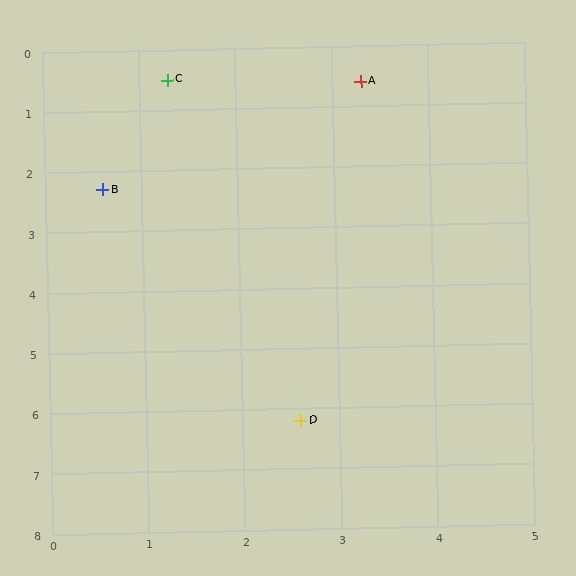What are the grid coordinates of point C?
Point C is at approximately (1.3, 0.5).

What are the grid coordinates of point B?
Point B is at approximately (0.6, 2.3).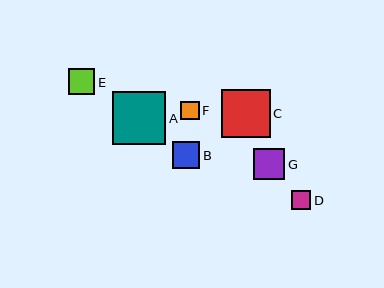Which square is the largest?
Square A is the largest with a size of approximately 53 pixels.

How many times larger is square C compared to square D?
Square C is approximately 2.6 times the size of square D.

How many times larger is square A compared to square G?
Square A is approximately 1.7 times the size of square G.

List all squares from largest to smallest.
From largest to smallest: A, C, G, B, E, D, F.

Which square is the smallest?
Square F is the smallest with a size of approximately 18 pixels.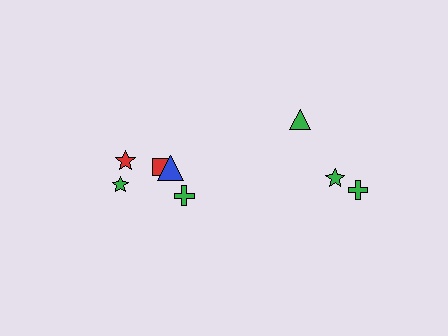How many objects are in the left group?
There are 5 objects.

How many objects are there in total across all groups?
There are 8 objects.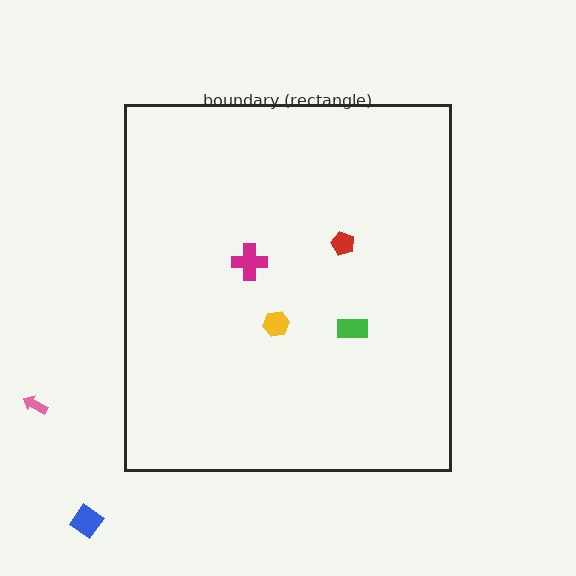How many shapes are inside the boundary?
4 inside, 2 outside.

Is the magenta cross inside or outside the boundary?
Inside.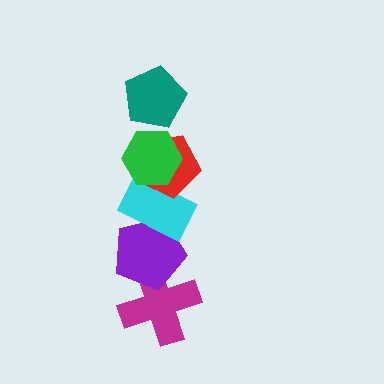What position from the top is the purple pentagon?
The purple pentagon is 5th from the top.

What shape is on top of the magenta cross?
The purple pentagon is on top of the magenta cross.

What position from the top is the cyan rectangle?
The cyan rectangle is 4th from the top.